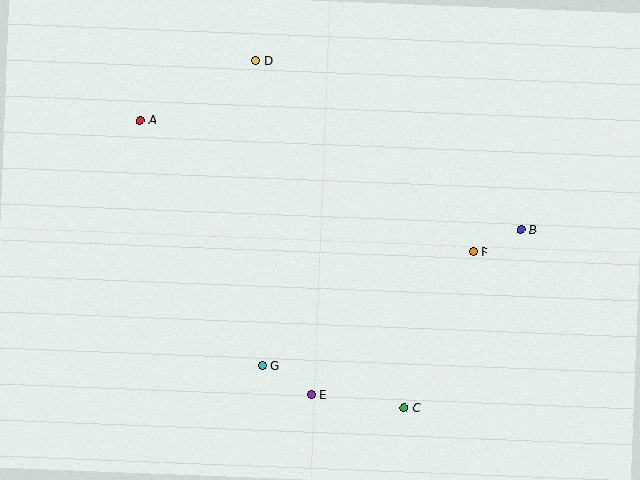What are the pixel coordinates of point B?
Point B is at (521, 230).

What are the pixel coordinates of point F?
Point F is at (473, 252).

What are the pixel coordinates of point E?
Point E is at (311, 394).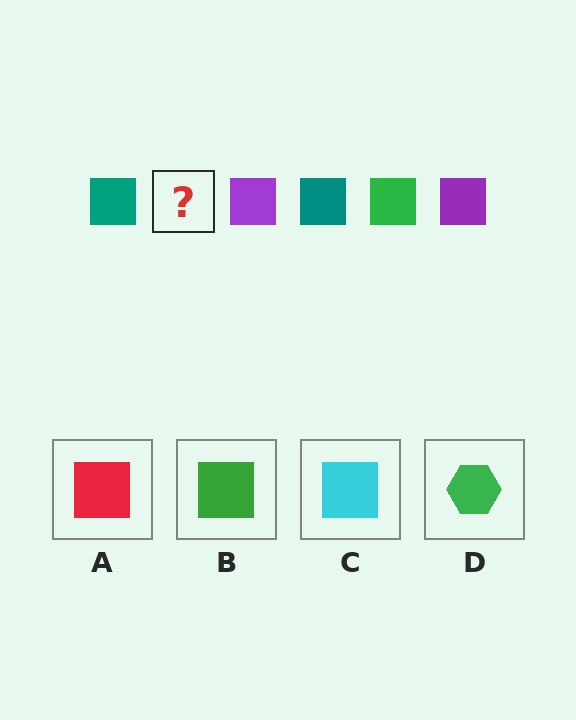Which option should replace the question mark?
Option B.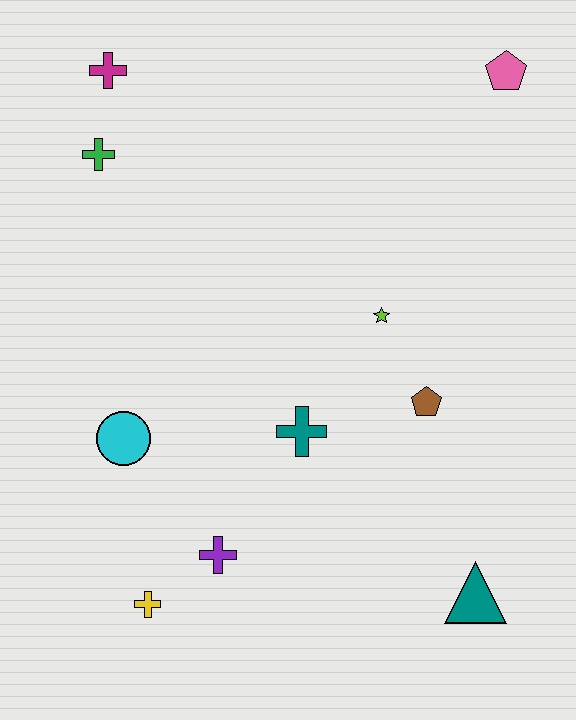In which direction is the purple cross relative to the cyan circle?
The purple cross is below the cyan circle.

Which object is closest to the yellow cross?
The purple cross is closest to the yellow cross.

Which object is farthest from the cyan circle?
The pink pentagon is farthest from the cyan circle.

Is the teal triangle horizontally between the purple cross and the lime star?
No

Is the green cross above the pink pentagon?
No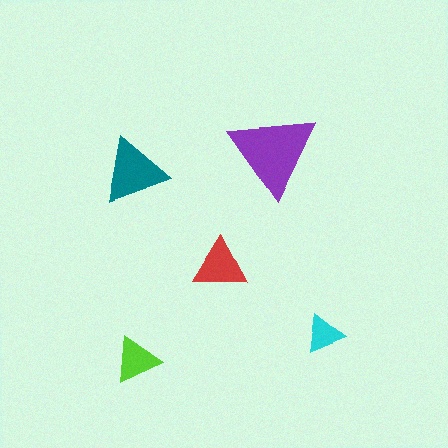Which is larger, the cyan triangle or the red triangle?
The red one.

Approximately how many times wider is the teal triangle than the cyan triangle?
About 1.5 times wider.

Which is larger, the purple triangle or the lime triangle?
The purple one.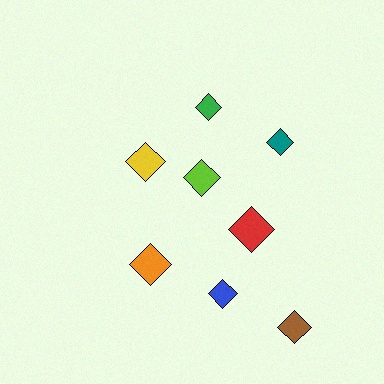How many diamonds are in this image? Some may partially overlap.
There are 8 diamonds.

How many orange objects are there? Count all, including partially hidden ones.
There is 1 orange object.